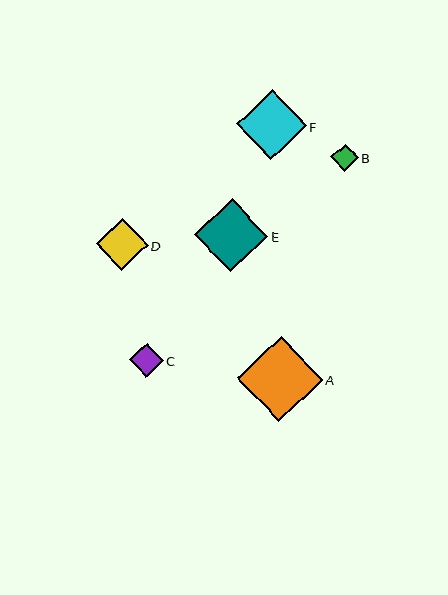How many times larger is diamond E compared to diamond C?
Diamond E is approximately 2.1 times the size of diamond C.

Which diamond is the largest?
Diamond A is the largest with a size of approximately 86 pixels.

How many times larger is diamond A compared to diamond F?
Diamond A is approximately 1.2 times the size of diamond F.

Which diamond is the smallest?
Diamond B is the smallest with a size of approximately 28 pixels.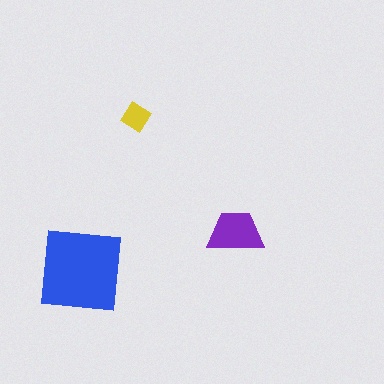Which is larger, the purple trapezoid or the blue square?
The blue square.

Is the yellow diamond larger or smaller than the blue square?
Smaller.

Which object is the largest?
The blue square.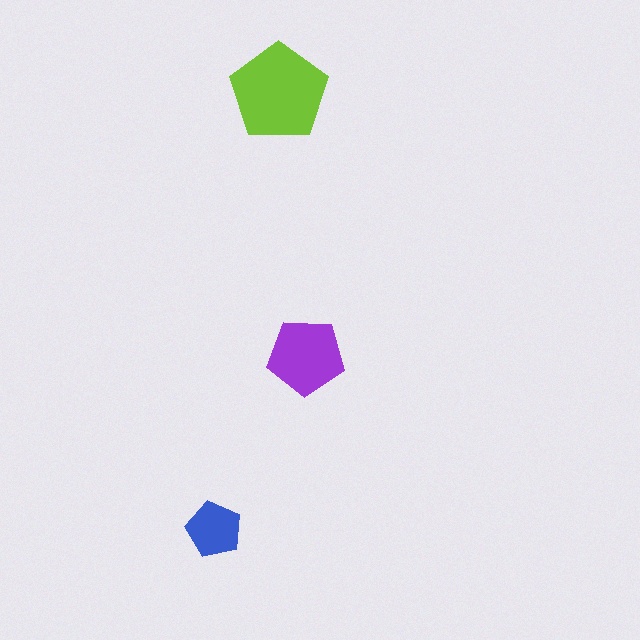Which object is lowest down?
The blue pentagon is bottommost.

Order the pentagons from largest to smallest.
the lime one, the purple one, the blue one.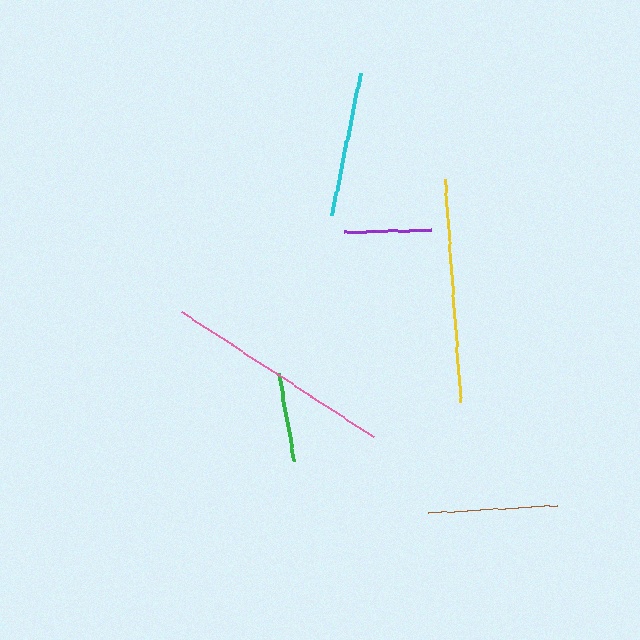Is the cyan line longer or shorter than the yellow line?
The yellow line is longer than the cyan line.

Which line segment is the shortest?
The purple line is the shortest at approximately 87 pixels.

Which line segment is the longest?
The pink line is the longest at approximately 229 pixels.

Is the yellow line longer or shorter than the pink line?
The pink line is longer than the yellow line.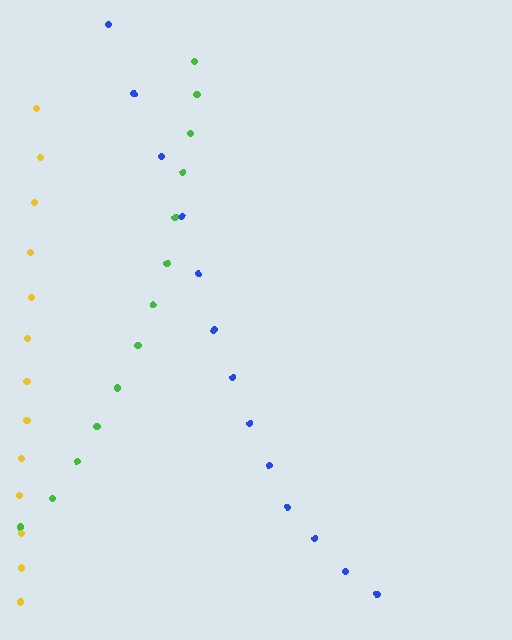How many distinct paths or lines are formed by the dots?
There are 3 distinct paths.